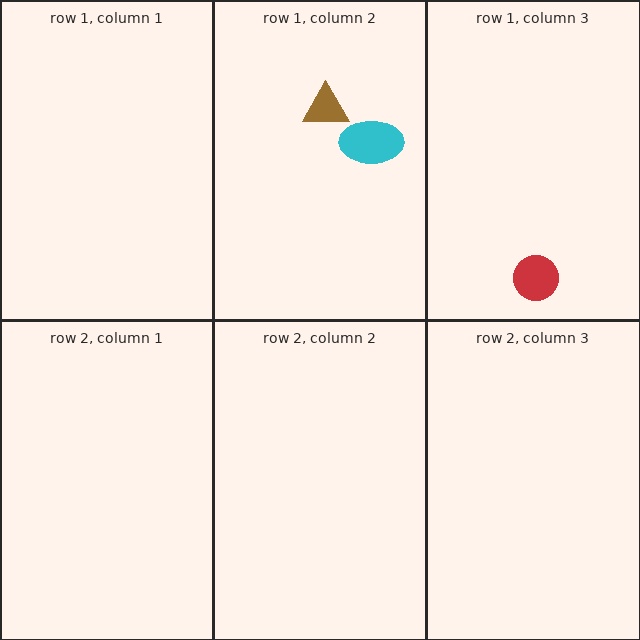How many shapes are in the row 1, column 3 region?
1.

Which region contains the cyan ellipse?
The row 1, column 2 region.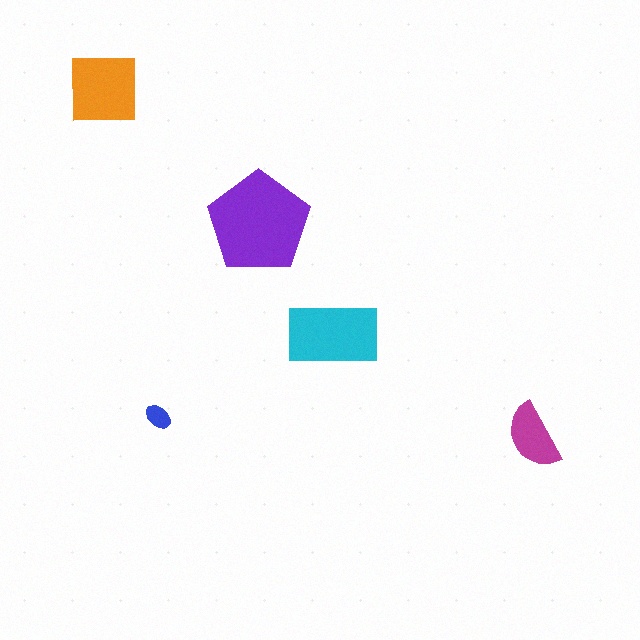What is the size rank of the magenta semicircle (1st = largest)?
4th.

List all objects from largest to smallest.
The purple pentagon, the cyan rectangle, the orange square, the magenta semicircle, the blue ellipse.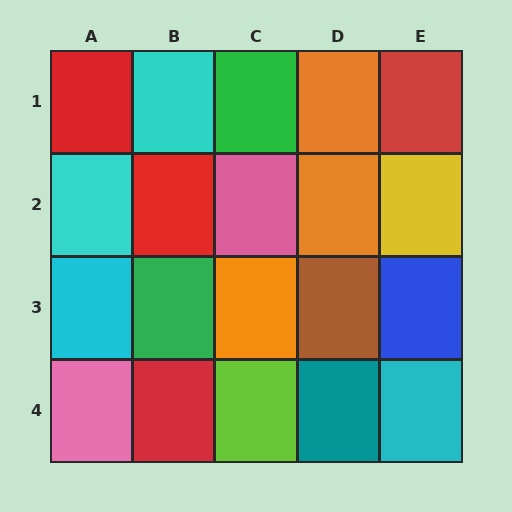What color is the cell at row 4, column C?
Lime.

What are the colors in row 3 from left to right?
Cyan, green, orange, brown, blue.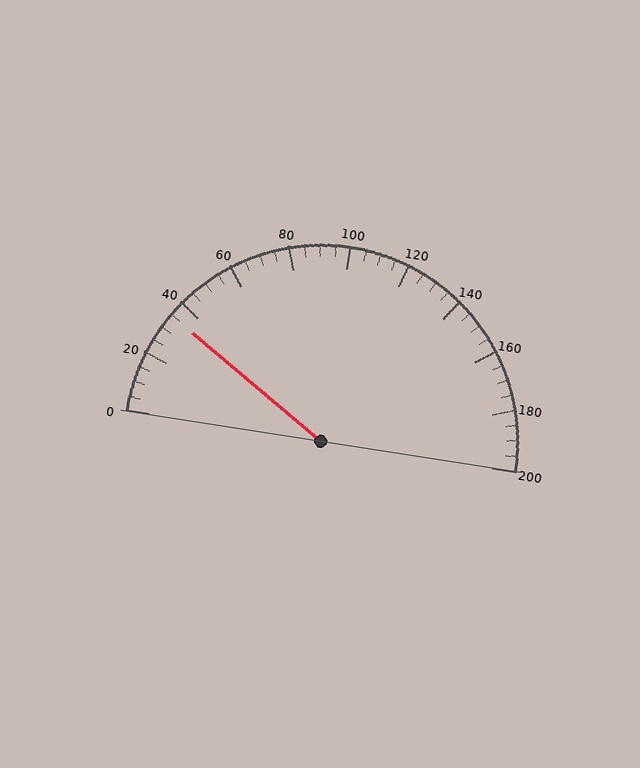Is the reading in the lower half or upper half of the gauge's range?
The reading is in the lower half of the range (0 to 200).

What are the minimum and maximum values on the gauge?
The gauge ranges from 0 to 200.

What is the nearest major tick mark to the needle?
The nearest major tick mark is 40.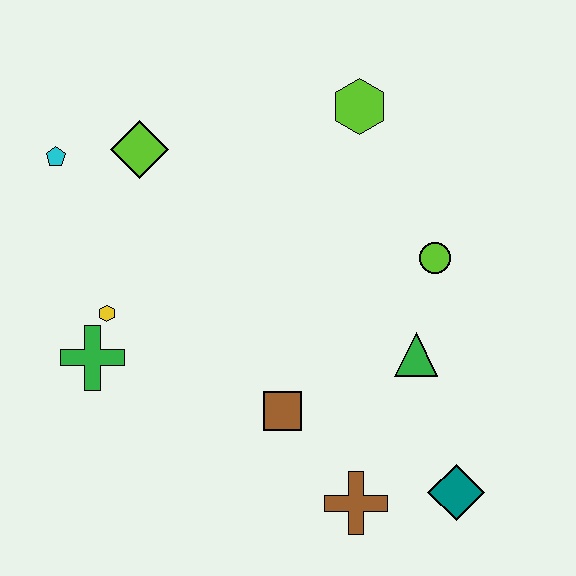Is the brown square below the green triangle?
Yes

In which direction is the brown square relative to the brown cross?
The brown square is above the brown cross.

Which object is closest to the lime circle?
The green triangle is closest to the lime circle.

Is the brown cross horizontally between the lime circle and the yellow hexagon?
Yes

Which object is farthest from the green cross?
The teal diamond is farthest from the green cross.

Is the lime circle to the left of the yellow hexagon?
No